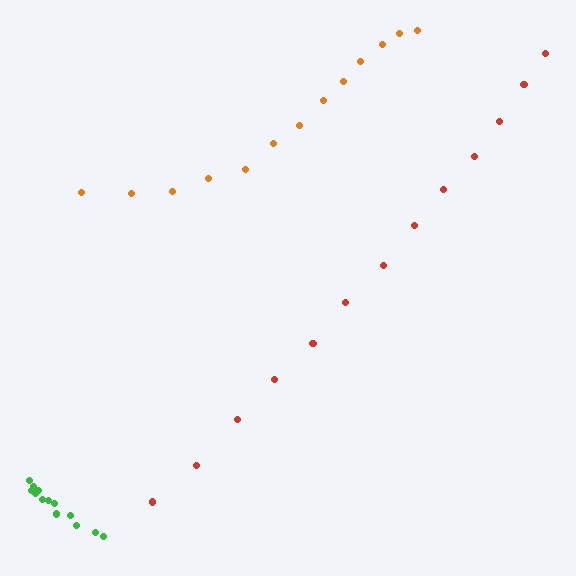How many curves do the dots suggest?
There are 3 distinct paths.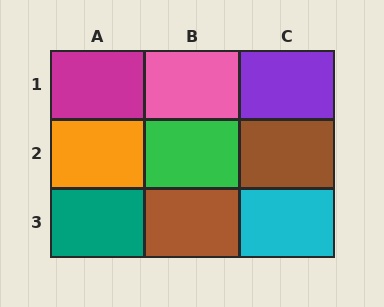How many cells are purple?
1 cell is purple.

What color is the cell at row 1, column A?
Magenta.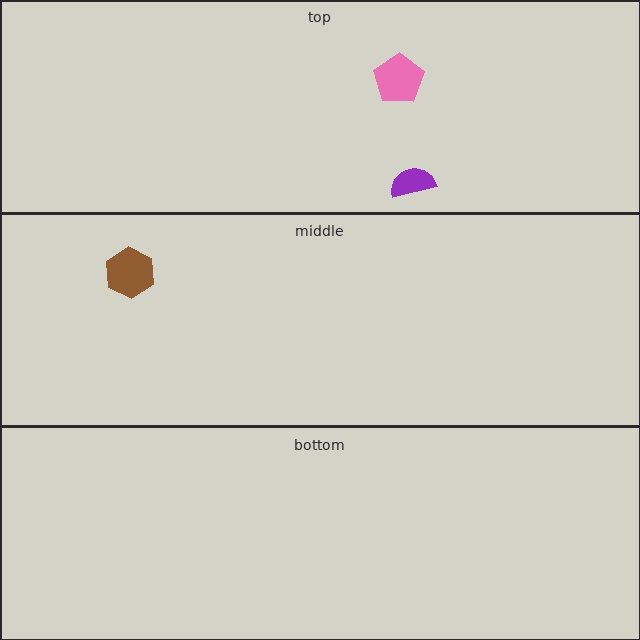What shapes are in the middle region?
The brown hexagon.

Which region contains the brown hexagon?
The middle region.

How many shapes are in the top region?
2.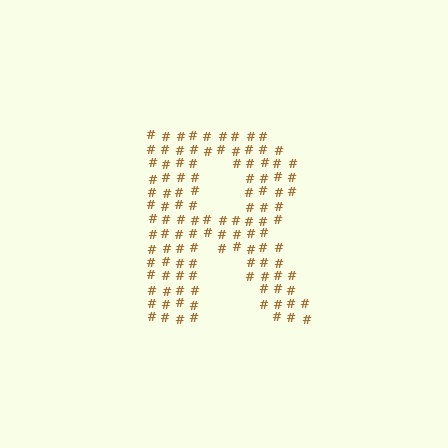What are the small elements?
The small elements are hash symbols.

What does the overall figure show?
The overall figure shows the letter R.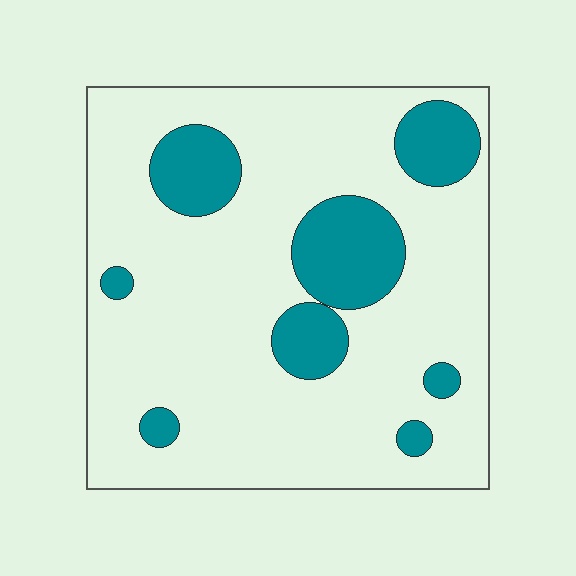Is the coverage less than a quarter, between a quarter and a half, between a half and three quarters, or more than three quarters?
Less than a quarter.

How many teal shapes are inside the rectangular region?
8.